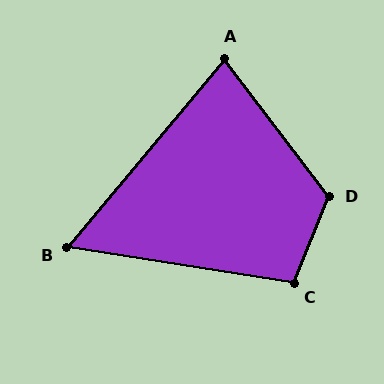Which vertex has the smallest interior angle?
B, at approximately 59 degrees.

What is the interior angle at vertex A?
Approximately 77 degrees (acute).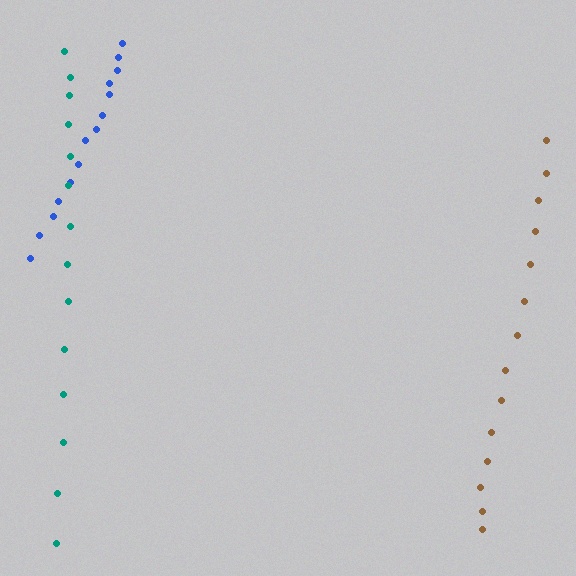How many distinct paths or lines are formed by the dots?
There are 3 distinct paths.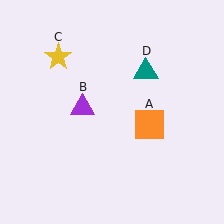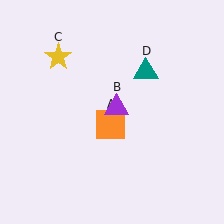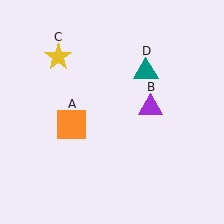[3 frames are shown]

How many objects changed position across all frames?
2 objects changed position: orange square (object A), purple triangle (object B).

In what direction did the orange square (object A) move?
The orange square (object A) moved left.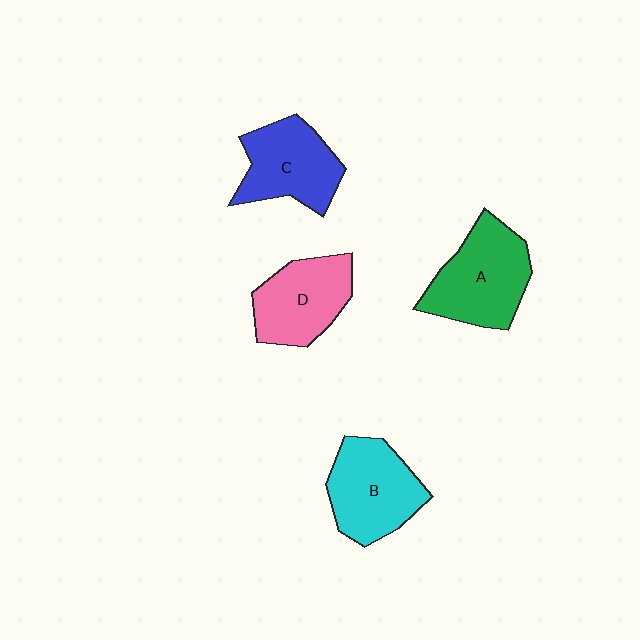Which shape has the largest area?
Shape A (green).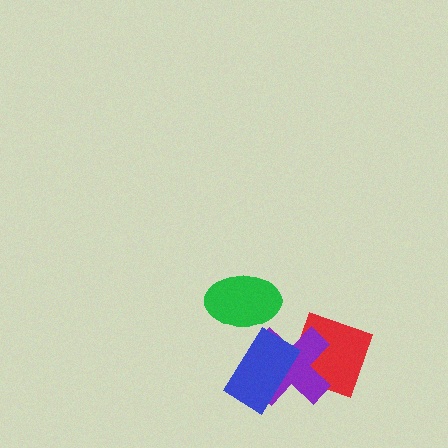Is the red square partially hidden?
Yes, it is partially covered by another shape.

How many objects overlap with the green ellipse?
0 objects overlap with the green ellipse.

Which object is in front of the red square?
The purple cross is in front of the red square.